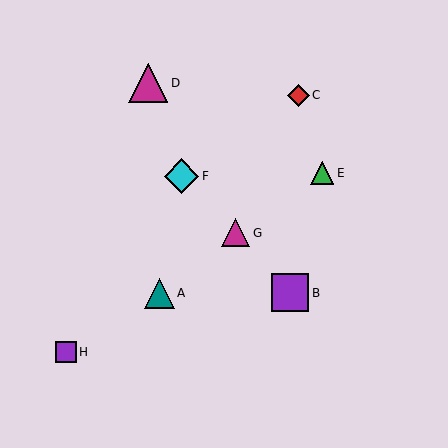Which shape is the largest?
The magenta triangle (labeled D) is the largest.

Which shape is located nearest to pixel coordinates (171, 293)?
The teal triangle (labeled A) at (159, 293) is nearest to that location.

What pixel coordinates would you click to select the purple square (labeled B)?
Click at (290, 293) to select the purple square B.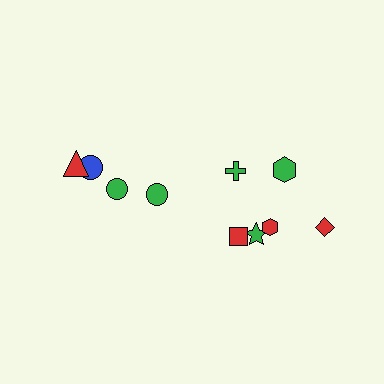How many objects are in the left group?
There are 4 objects.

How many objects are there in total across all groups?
There are 10 objects.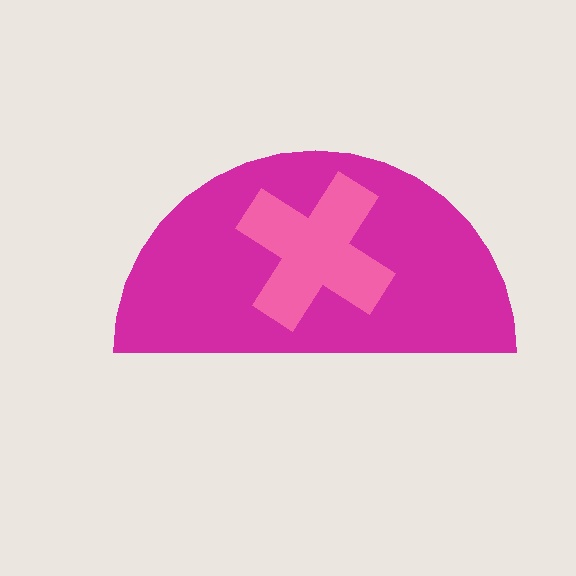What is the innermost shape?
The pink cross.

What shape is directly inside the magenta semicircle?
The pink cross.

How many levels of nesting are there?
2.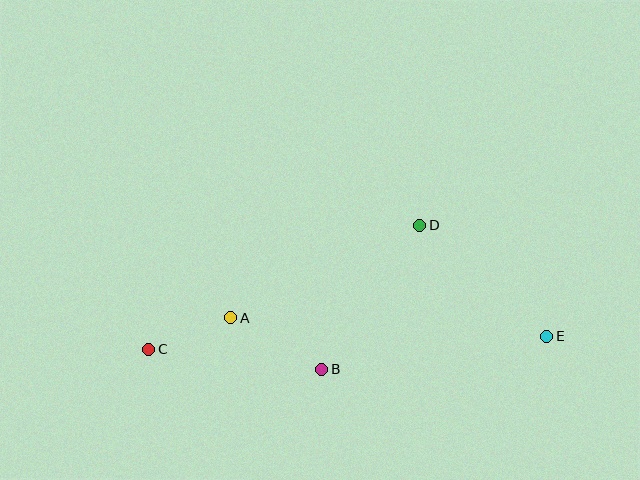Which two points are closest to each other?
Points A and C are closest to each other.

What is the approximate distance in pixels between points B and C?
The distance between B and C is approximately 174 pixels.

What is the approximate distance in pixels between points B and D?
The distance between B and D is approximately 175 pixels.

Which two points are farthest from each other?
Points C and E are farthest from each other.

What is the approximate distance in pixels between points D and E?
The distance between D and E is approximately 169 pixels.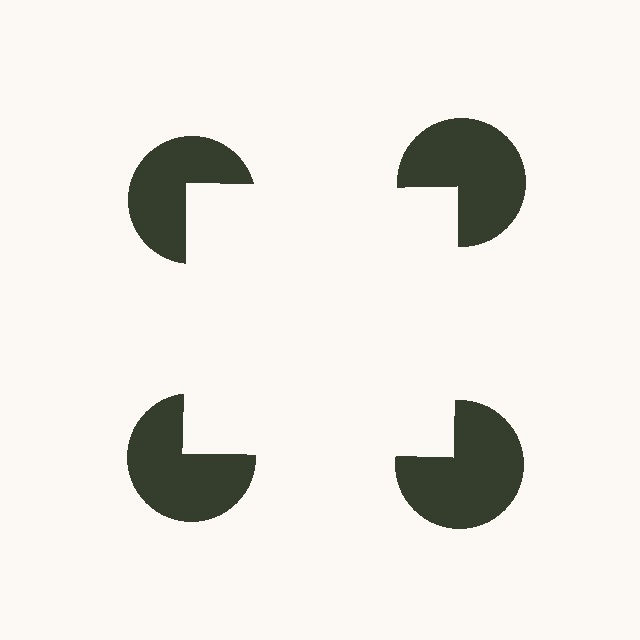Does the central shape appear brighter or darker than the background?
It typically appears slightly brighter than the background, even though no actual brightness change is drawn.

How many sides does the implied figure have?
4 sides.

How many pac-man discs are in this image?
There are 4 — one at each vertex of the illusory square.